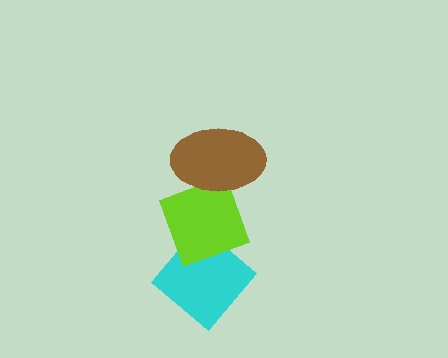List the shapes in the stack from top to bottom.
From top to bottom: the brown ellipse, the lime diamond, the cyan diamond.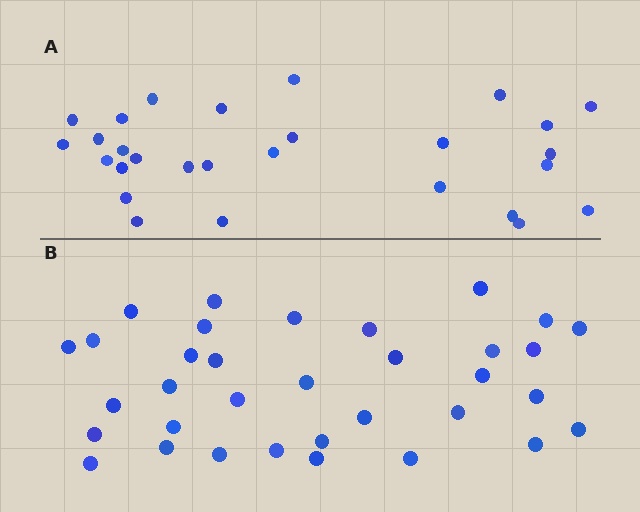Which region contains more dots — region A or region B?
Region B (the bottom region) has more dots.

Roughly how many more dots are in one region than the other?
Region B has about 6 more dots than region A.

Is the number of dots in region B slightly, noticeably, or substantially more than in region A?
Region B has only slightly more — the two regions are fairly close. The ratio is roughly 1.2 to 1.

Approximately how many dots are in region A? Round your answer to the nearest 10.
About 30 dots. (The exact count is 28, which rounds to 30.)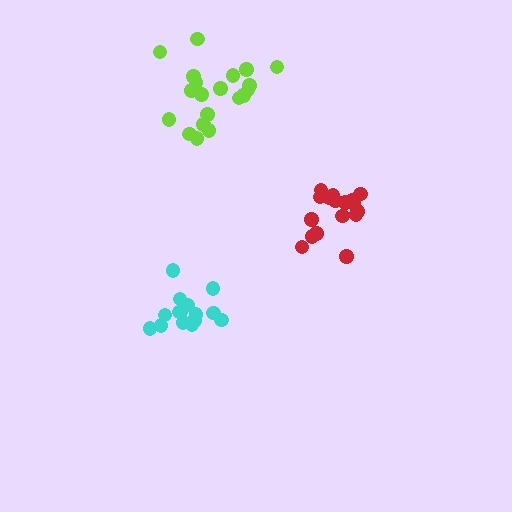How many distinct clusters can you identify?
There are 3 distinct clusters.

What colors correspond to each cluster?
The clusters are colored: red, cyan, lime.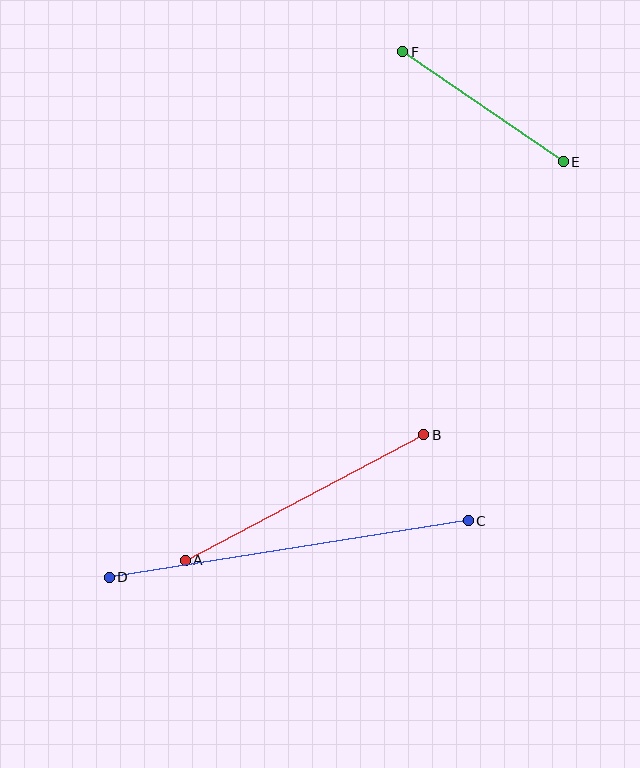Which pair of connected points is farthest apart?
Points C and D are farthest apart.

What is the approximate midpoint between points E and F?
The midpoint is at approximately (483, 107) pixels.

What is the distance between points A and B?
The distance is approximately 270 pixels.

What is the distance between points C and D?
The distance is approximately 364 pixels.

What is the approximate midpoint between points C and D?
The midpoint is at approximately (289, 549) pixels.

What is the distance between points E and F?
The distance is approximately 194 pixels.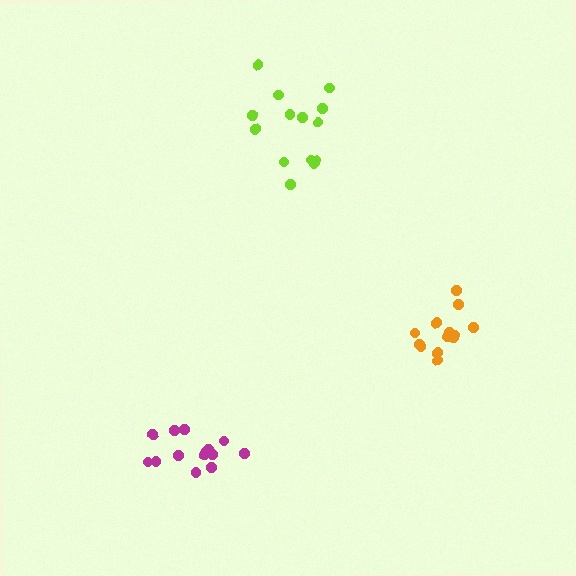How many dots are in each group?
Group 1: 14 dots, Group 2: 14 dots, Group 3: 14 dots (42 total).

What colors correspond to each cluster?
The clusters are colored: orange, lime, magenta.